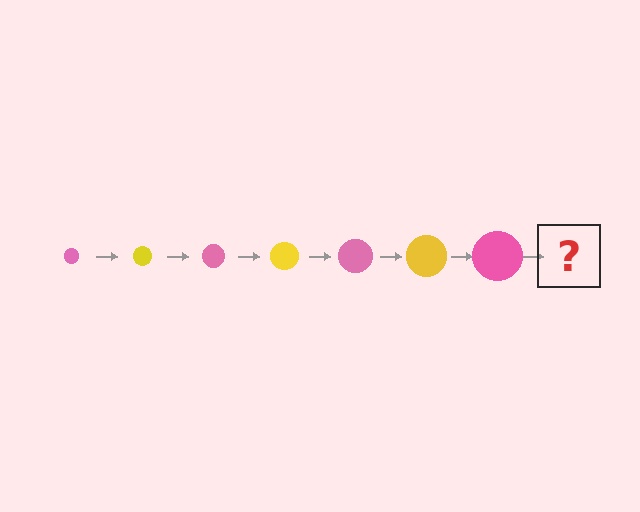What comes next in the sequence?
The next element should be a yellow circle, larger than the previous one.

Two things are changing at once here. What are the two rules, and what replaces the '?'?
The two rules are that the circle grows larger each step and the color cycles through pink and yellow. The '?' should be a yellow circle, larger than the previous one.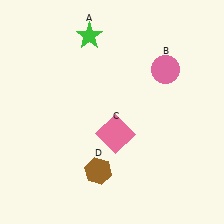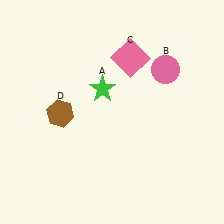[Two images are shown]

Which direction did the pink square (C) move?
The pink square (C) moved up.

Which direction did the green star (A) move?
The green star (A) moved down.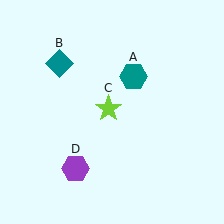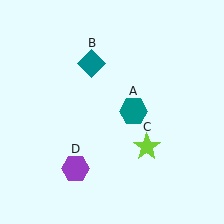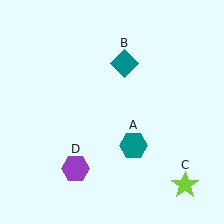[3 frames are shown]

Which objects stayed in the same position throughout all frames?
Purple hexagon (object D) remained stationary.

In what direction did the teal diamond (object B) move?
The teal diamond (object B) moved right.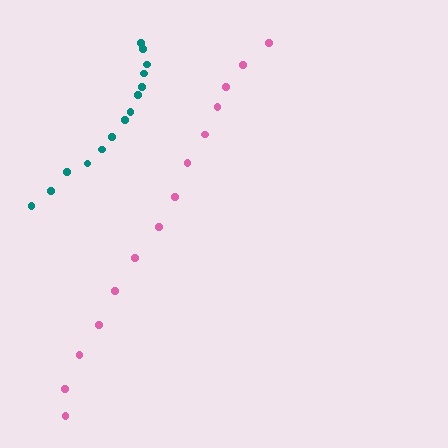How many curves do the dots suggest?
There are 2 distinct paths.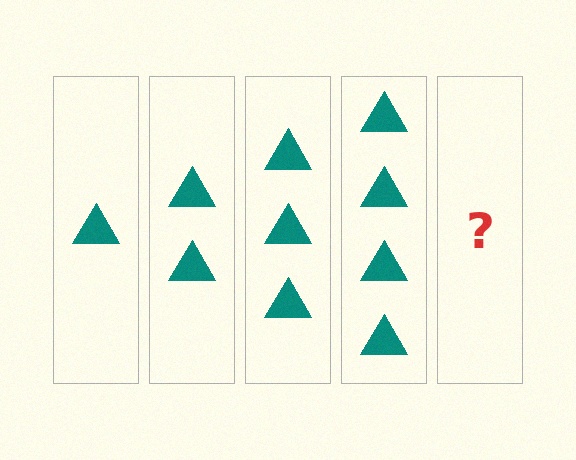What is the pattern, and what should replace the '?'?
The pattern is that each step adds one more triangle. The '?' should be 5 triangles.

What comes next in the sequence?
The next element should be 5 triangles.